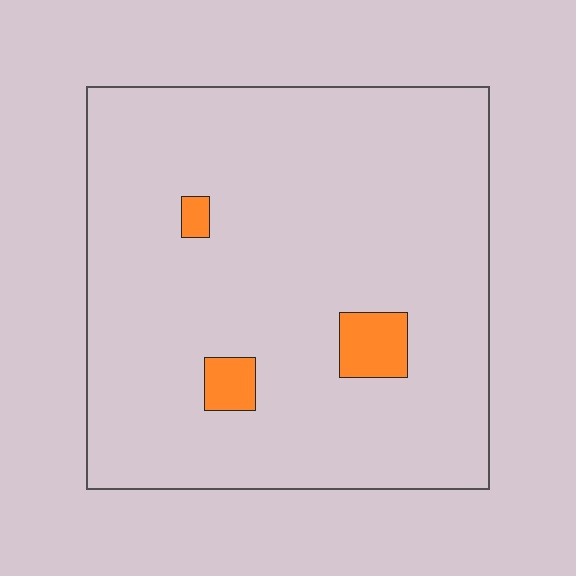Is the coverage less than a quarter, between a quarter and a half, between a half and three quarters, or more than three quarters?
Less than a quarter.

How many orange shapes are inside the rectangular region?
3.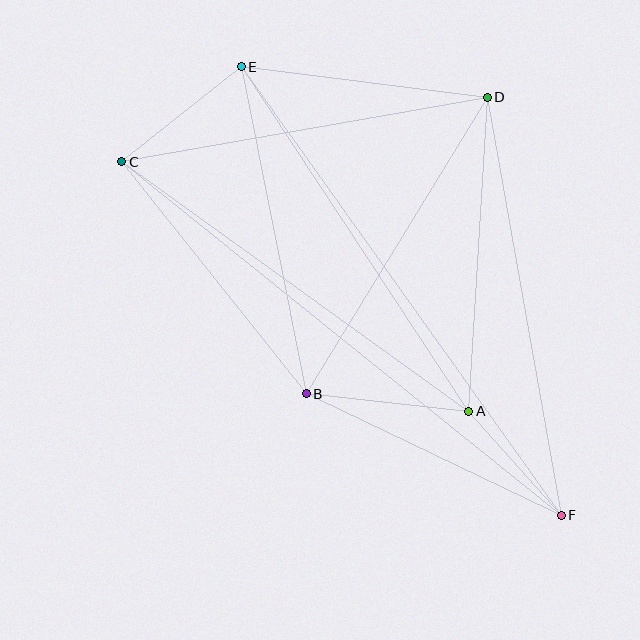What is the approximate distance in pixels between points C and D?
The distance between C and D is approximately 371 pixels.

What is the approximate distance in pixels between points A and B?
The distance between A and B is approximately 163 pixels.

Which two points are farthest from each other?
Points C and F are farthest from each other.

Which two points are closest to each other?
Points A and F are closest to each other.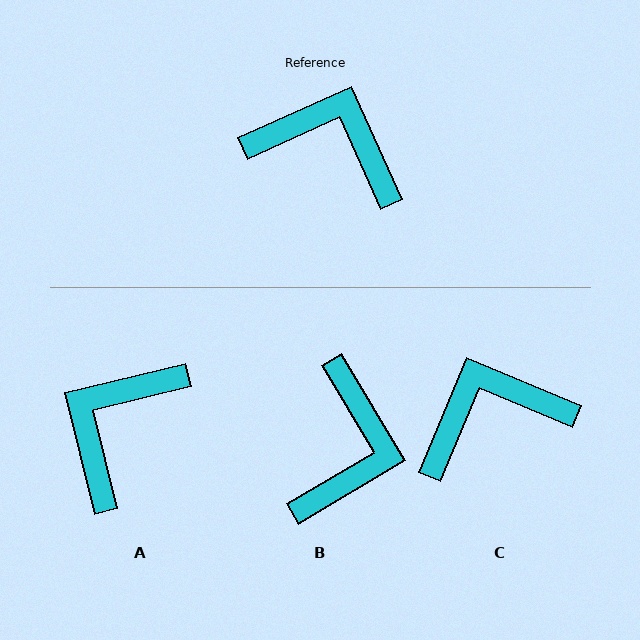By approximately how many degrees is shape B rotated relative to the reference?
Approximately 83 degrees clockwise.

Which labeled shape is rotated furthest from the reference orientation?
B, about 83 degrees away.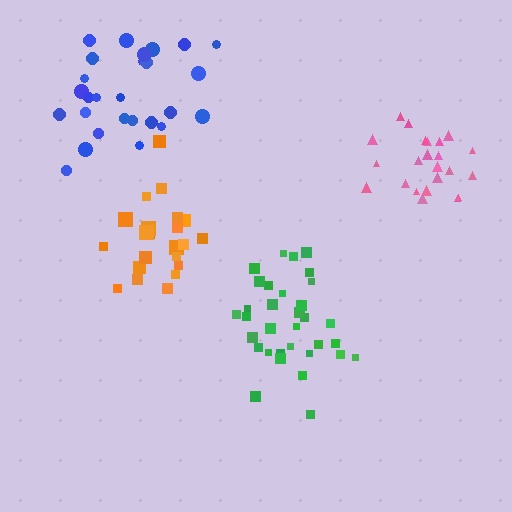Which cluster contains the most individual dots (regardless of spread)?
Green (33).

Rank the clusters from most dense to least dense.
pink, orange, green, blue.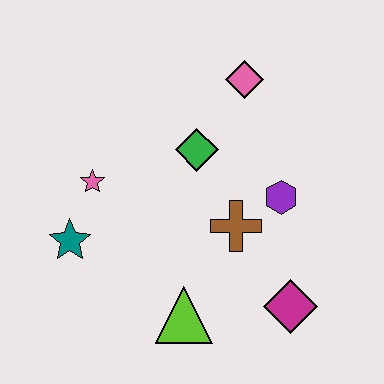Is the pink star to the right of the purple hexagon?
No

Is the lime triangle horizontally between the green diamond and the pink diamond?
No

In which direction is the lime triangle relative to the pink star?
The lime triangle is below the pink star.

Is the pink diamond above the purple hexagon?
Yes